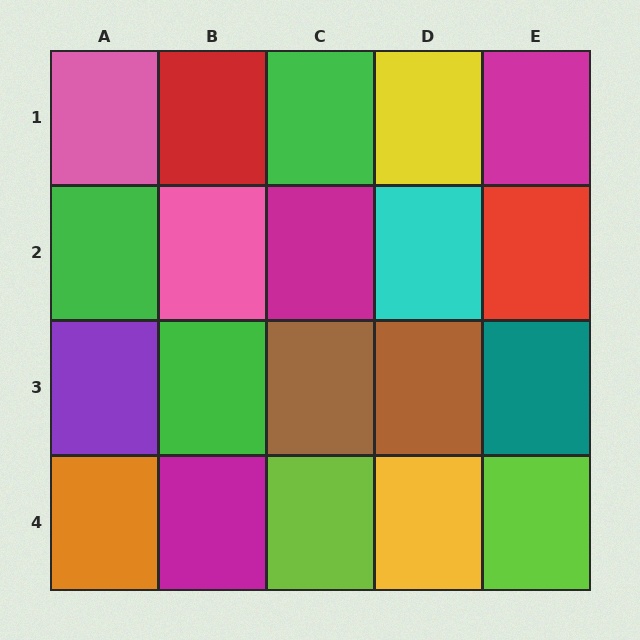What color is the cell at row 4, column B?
Magenta.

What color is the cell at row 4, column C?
Lime.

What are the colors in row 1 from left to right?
Pink, red, green, yellow, magenta.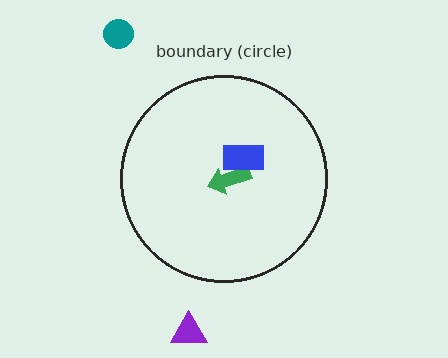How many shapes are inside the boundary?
2 inside, 2 outside.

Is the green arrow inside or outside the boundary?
Inside.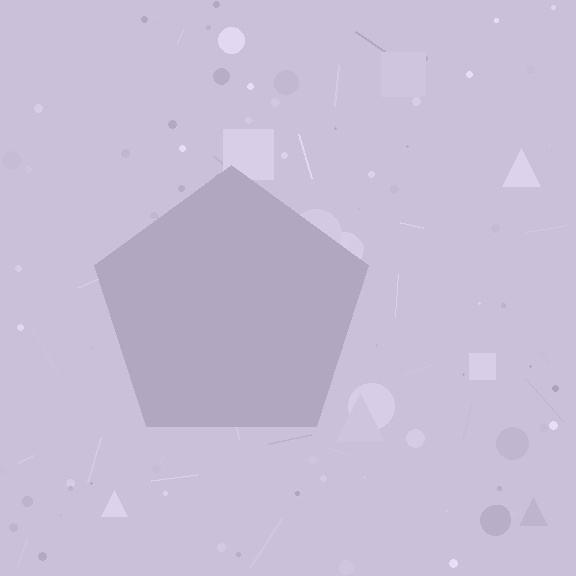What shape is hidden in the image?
A pentagon is hidden in the image.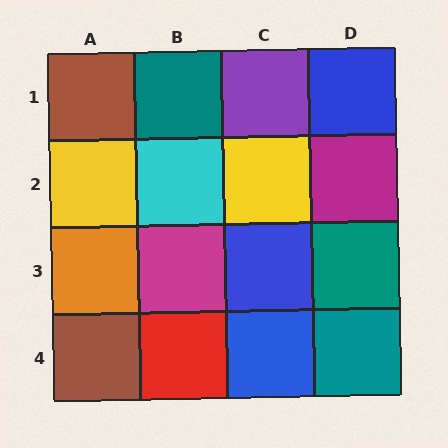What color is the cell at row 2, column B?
Cyan.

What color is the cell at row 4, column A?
Brown.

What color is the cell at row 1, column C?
Purple.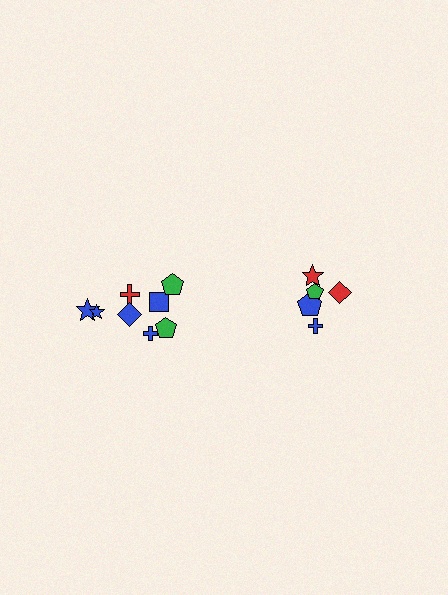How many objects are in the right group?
There are 5 objects.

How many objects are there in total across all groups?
There are 13 objects.